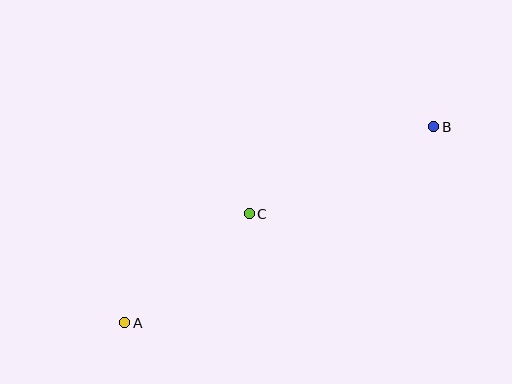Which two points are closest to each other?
Points A and C are closest to each other.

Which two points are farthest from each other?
Points A and B are farthest from each other.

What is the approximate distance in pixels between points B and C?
The distance between B and C is approximately 204 pixels.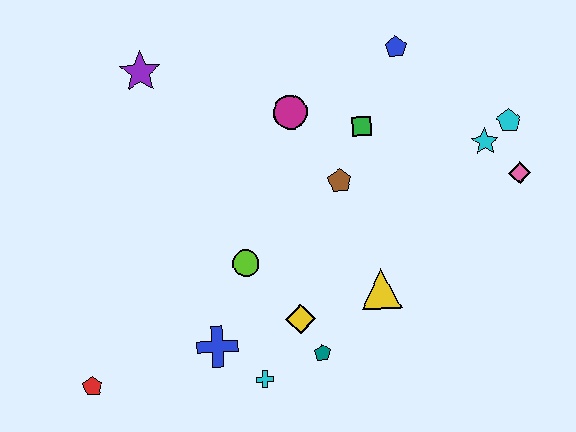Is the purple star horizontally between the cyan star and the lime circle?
No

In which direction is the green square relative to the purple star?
The green square is to the right of the purple star.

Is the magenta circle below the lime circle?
No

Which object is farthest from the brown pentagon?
The red pentagon is farthest from the brown pentagon.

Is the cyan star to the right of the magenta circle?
Yes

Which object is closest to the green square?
The brown pentagon is closest to the green square.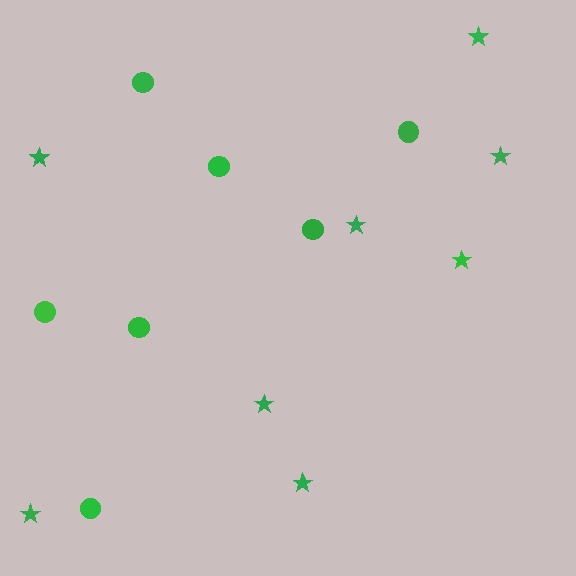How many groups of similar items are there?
There are 2 groups: one group of circles (7) and one group of stars (8).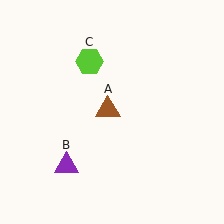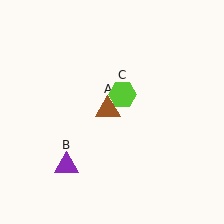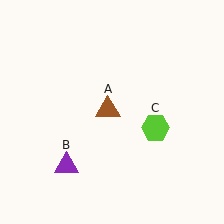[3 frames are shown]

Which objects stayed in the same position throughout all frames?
Brown triangle (object A) and purple triangle (object B) remained stationary.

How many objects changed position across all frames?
1 object changed position: lime hexagon (object C).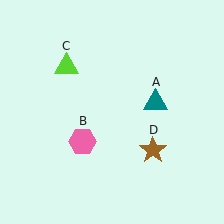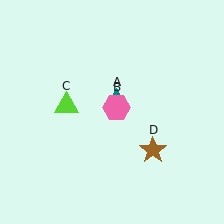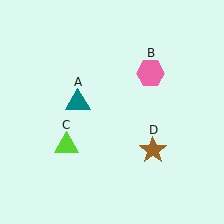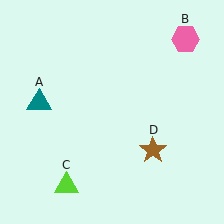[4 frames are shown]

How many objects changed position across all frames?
3 objects changed position: teal triangle (object A), pink hexagon (object B), lime triangle (object C).